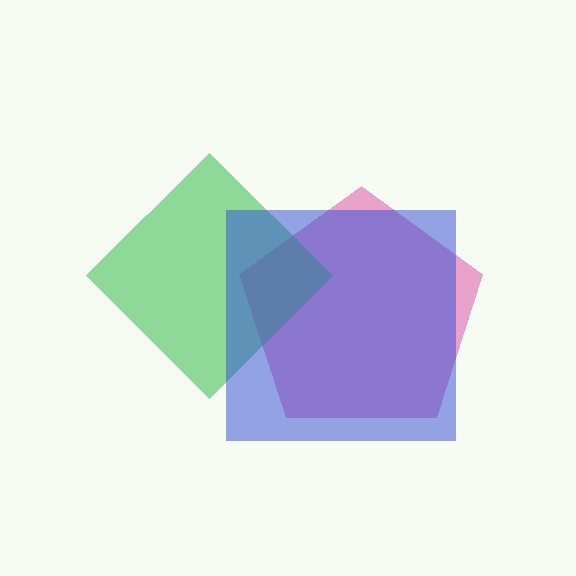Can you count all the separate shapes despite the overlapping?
Yes, there are 3 separate shapes.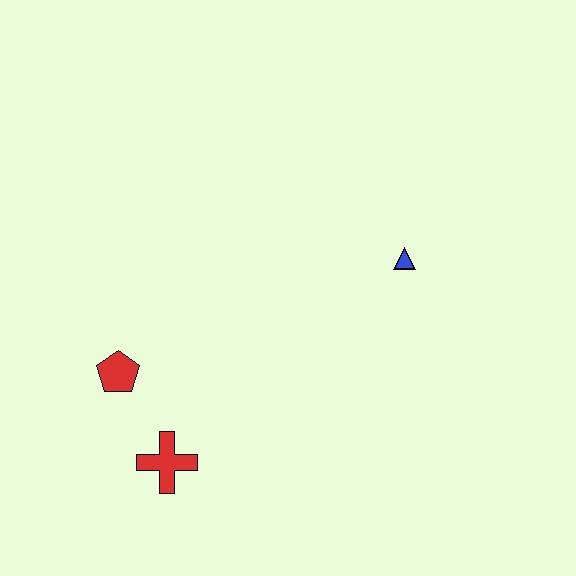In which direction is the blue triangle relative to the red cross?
The blue triangle is to the right of the red cross.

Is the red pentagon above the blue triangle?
No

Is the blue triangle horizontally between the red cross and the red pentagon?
No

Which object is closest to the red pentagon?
The red cross is closest to the red pentagon.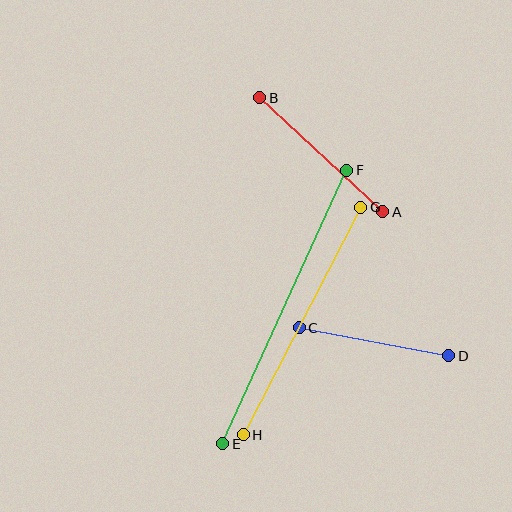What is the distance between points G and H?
The distance is approximately 256 pixels.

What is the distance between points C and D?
The distance is approximately 152 pixels.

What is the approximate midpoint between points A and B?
The midpoint is at approximately (321, 155) pixels.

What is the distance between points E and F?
The distance is approximately 300 pixels.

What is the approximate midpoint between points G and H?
The midpoint is at approximately (302, 321) pixels.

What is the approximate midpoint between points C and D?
The midpoint is at approximately (374, 342) pixels.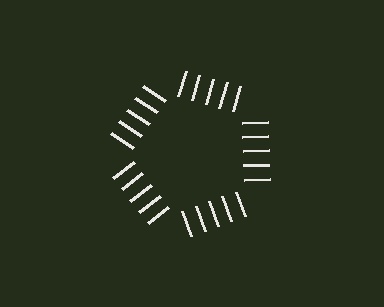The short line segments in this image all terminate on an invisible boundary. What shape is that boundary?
An illusory pentagon — the line segments terminate on its edges but no continuous stroke is drawn.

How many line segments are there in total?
25 — 5 along each of the 5 edges.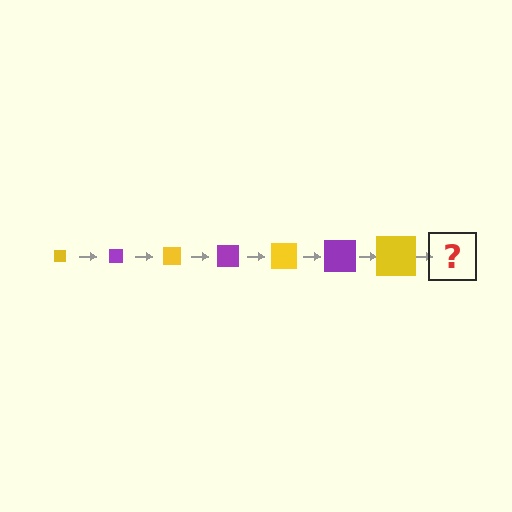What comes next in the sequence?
The next element should be a purple square, larger than the previous one.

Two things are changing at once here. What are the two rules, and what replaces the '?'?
The two rules are that the square grows larger each step and the color cycles through yellow and purple. The '?' should be a purple square, larger than the previous one.